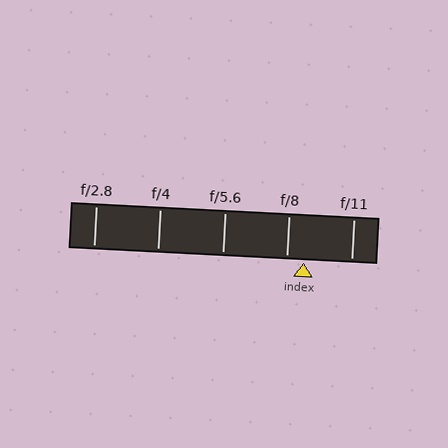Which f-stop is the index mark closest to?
The index mark is closest to f/8.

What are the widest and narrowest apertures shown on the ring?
The widest aperture shown is f/2.8 and the narrowest is f/11.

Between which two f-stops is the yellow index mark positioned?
The index mark is between f/8 and f/11.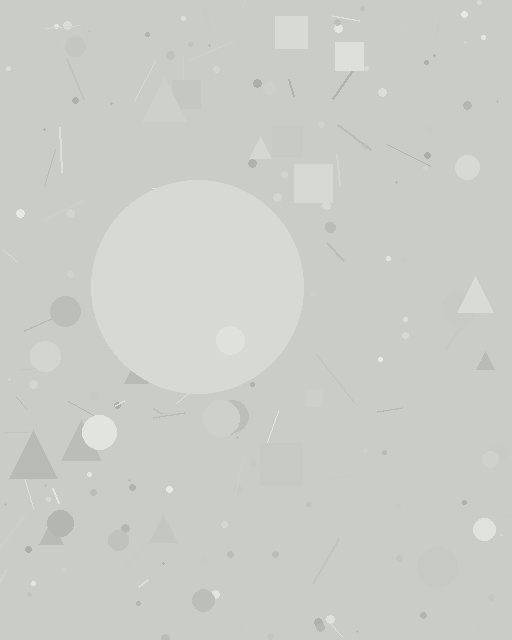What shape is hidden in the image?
A circle is hidden in the image.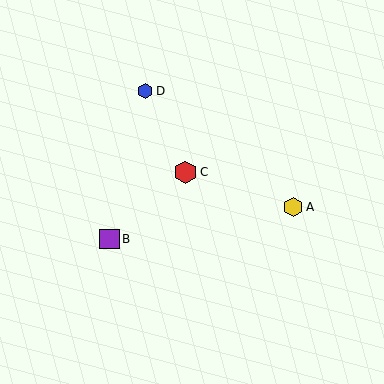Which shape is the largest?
The red hexagon (labeled C) is the largest.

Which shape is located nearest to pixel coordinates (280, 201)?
The yellow hexagon (labeled A) at (293, 207) is nearest to that location.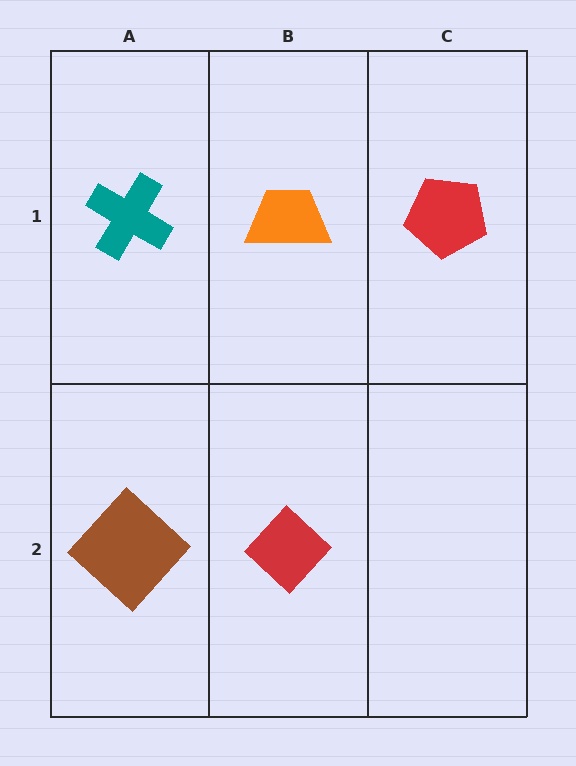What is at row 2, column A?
A brown diamond.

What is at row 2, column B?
A red diamond.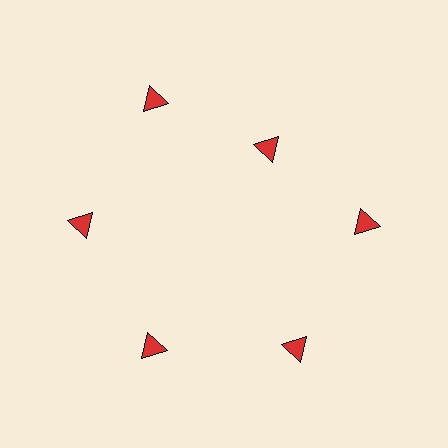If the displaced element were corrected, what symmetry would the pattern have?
It would have 6-fold rotational symmetry — the pattern would map onto itself every 60 degrees.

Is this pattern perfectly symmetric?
No. The 6 red triangles are arranged in a ring, but one element near the 1 o'clock position is pulled inward toward the center, breaking the 6-fold rotational symmetry.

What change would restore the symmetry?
The symmetry would be restored by moving it outward, back onto the ring so that all 6 triangles sit at equal angles and equal distance from the center.